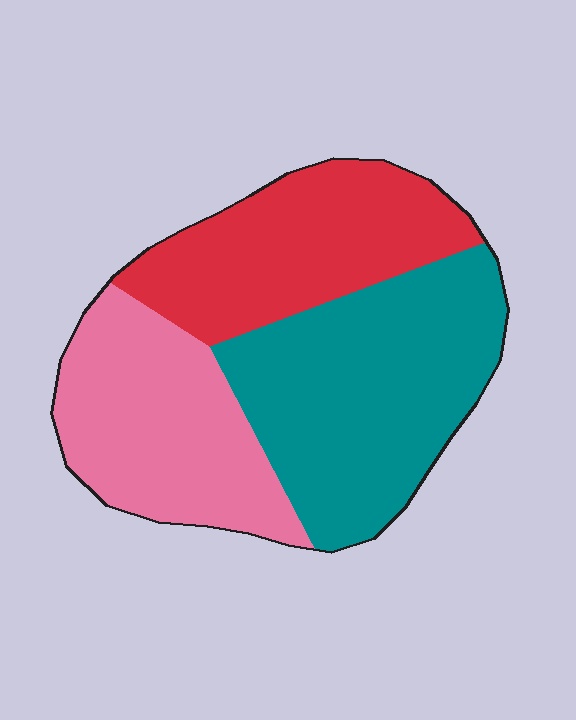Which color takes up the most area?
Teal, at roughly 40%.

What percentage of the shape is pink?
Pink takes up about one third (1/3) of the shape.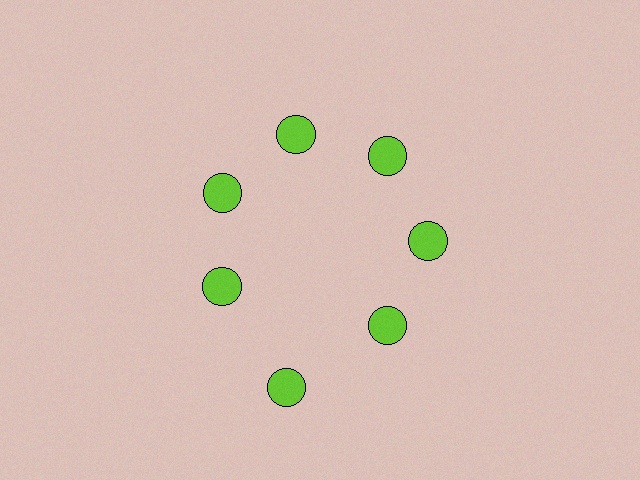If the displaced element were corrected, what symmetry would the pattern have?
It would have 7-fold rotational symmetry — the pattern would map onto itself every 51 degrees.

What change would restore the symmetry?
The symmetry would be restored by moving it inward, back onto the ring so that all 7 circles sit at equal angles and equal distance from the center.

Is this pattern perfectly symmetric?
No. The 7 lime circles are arranged in a ring, but one element near the 6 o'clock position is pushed outward from the center, breaking the 7-fold rotational symmetry.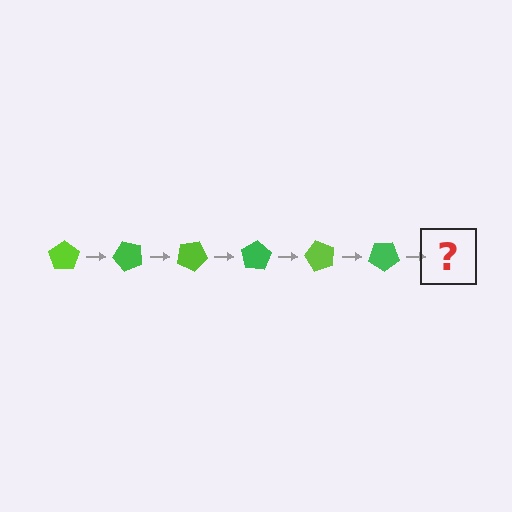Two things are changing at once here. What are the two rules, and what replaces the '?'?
The two rules are that it rotates 50 degrees each step and the color cycles through lime and green. The '?' should be a lime pentagon, rotated 300 degrees from the start.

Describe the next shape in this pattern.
It should be a lime pentagon, rotated 300 degrees from the start.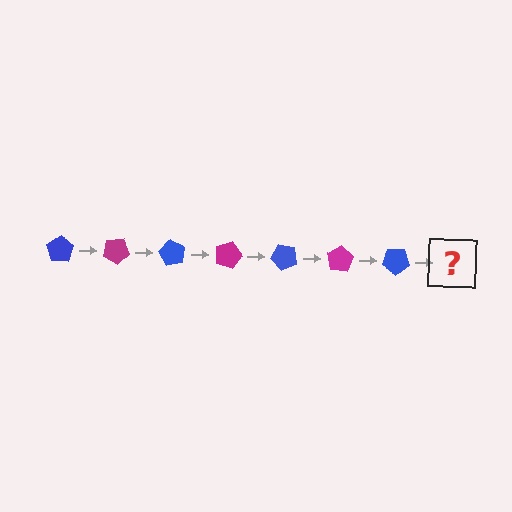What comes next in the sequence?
The next element should be a magenta pentagon, rotated 210 degrees from the start.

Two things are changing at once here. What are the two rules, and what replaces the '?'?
The two rules are that it rotates 30 degrees each step and the color cycles through blue and magenta. The '?' should be a magenta pentagon, rotated 210 degrees from the start.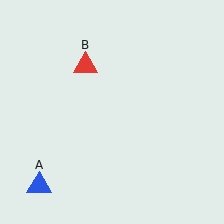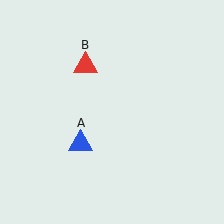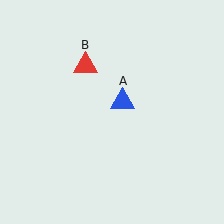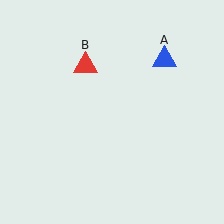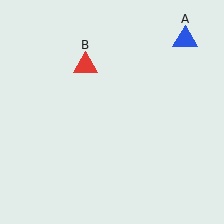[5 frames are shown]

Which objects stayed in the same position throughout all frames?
Red triangle (object B) remained stationary.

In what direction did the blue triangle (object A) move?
The blue triangle (object A) moved up and to the right.